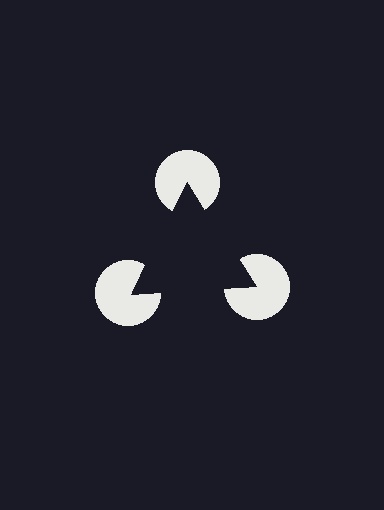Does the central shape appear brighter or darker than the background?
It typically appears slightly darker than the background, even though no actual brightness change is drawn.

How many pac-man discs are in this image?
There are 3 — one at each vertex of the illusory triangle.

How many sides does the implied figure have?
3 sides.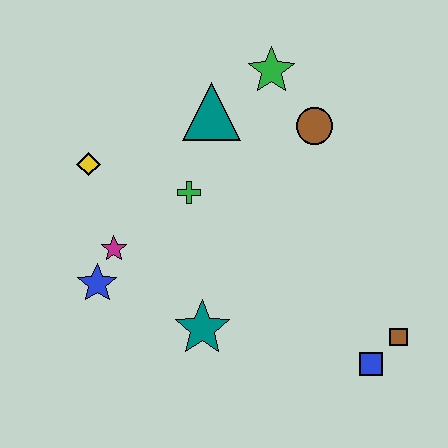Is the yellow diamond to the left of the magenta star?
Yes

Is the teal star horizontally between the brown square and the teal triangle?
No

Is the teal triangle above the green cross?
Yes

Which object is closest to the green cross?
The teal triangle is closest to the green cross.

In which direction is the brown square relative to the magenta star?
The brown square is to the right of the magenta star.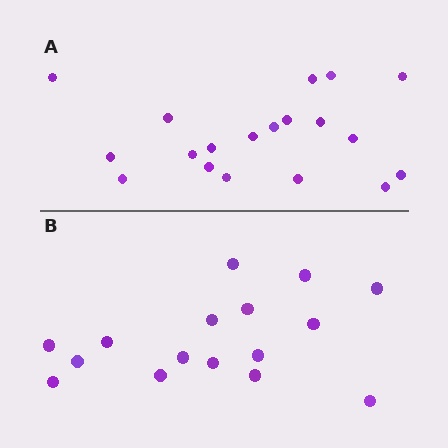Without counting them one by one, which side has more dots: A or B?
Region A (the top region) has more dots.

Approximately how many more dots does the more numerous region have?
Region A has just a few more — roughly 2 or 3 more dots than region B.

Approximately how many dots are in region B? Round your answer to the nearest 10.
About 20 dots. (The exact count is 16, which rounds to 20.)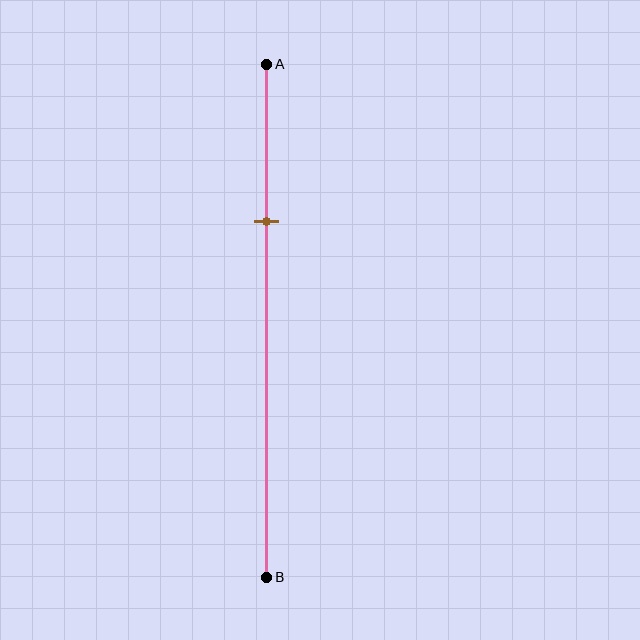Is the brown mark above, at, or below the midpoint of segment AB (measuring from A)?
The brown mark is above the midpoint of segment AB.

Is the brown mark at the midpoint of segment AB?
No, the mark is at about 30% from A, not at the 50% midpoint.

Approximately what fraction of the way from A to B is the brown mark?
The brown mark is approximately 30% of the way from A to B.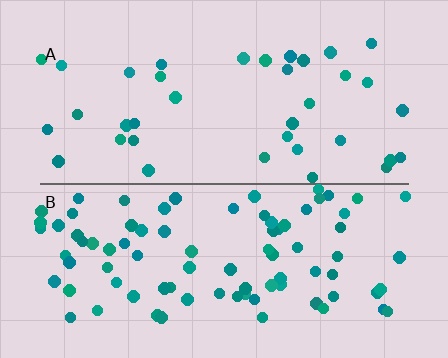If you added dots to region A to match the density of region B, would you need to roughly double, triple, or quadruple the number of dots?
Approximately double.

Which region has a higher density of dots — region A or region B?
B (the bottom).